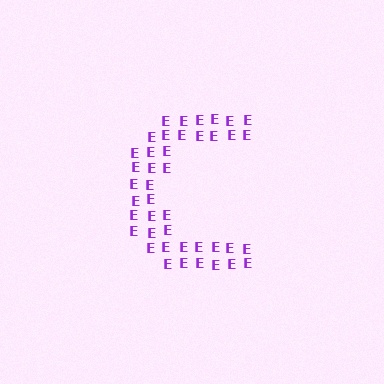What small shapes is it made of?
It is made of small letter E's.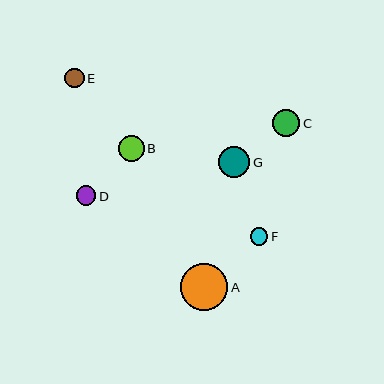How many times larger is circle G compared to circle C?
Circle G is approximately 1.1 times the size of circle C.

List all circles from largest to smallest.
From largest to smallest: A, G, C, B, D, E, F.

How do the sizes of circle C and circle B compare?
Circle C and circle B are approximately the same size.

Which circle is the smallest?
Circle F is the smallest with a size of approximately 17 pixels.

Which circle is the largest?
Circle A is the largest with a size of approximately 47 pixels.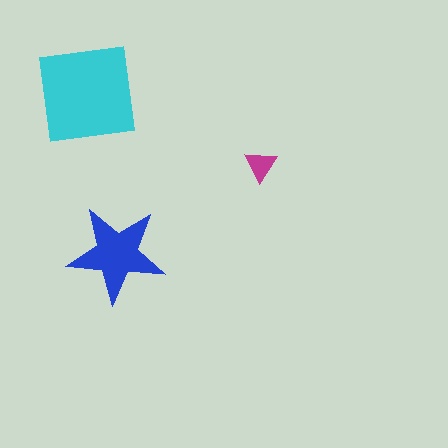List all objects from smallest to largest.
The magenta triangle, the blue star, the cyan square.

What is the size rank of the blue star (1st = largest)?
2nd.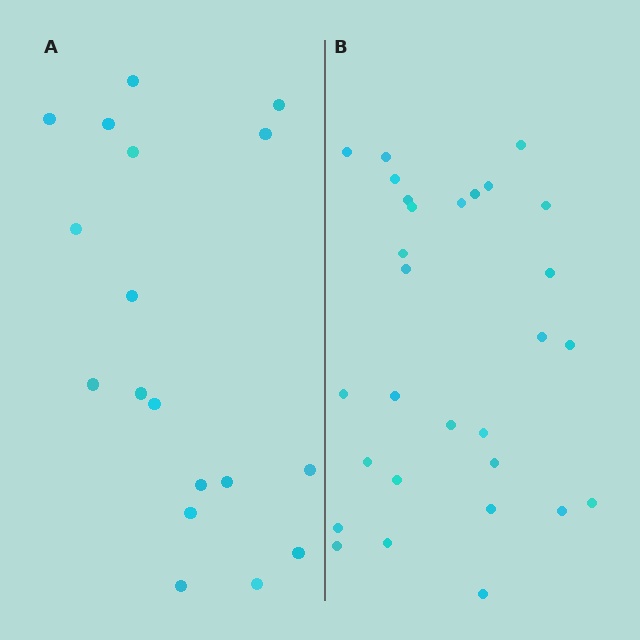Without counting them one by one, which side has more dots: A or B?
Region B (the right region) has more dots.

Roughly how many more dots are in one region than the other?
Region B has roughly 12 or so more dots than region A.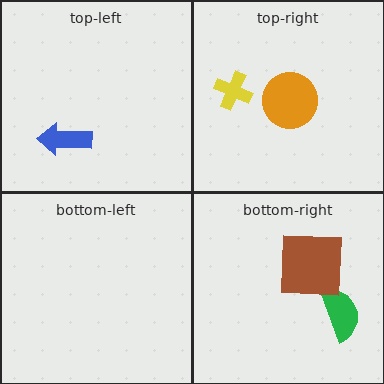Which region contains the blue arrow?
The top-left region.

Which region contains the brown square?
The bottom-right region.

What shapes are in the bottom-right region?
The green semicircle, the brown square.